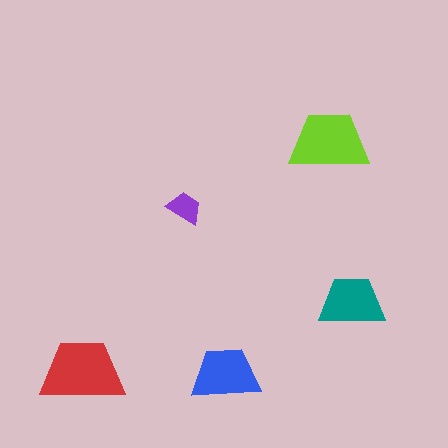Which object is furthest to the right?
The teal trapezoid is rightmost.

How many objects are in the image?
There are 5 objects in the image.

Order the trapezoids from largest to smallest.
the red one, the lime one, the blue one, the teal one, the purple one.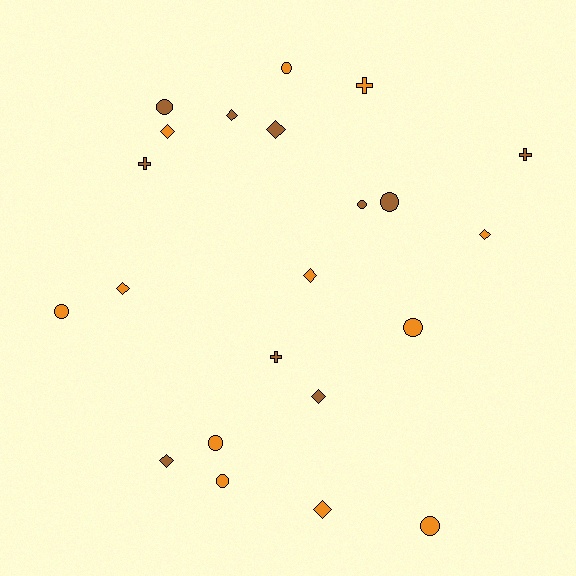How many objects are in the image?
There are 22 objects.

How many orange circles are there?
There are 6 orange circles.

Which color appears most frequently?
Orange, with 12 objects.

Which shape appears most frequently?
Circle, with 9 objects.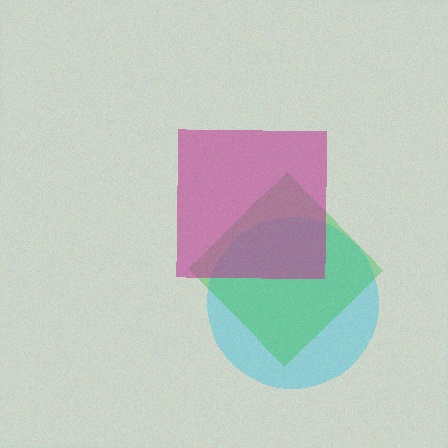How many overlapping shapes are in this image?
There are 3 overlapping shapes in the image.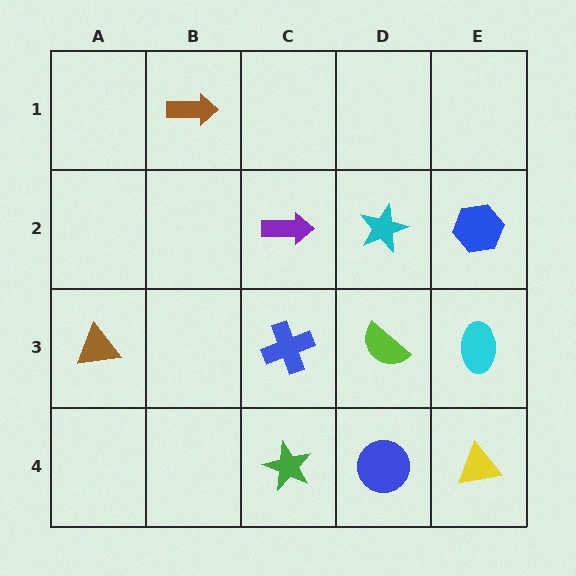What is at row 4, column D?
A blue circle.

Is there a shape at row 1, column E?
No, that cell is empty.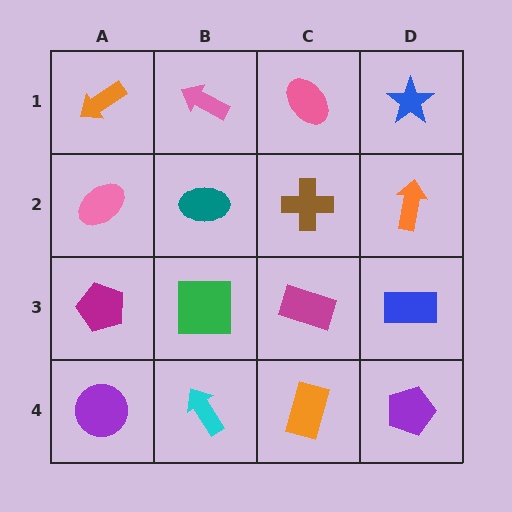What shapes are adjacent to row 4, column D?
A blue rectangle (row 3, column D), an orange rectangle (row 4, column C).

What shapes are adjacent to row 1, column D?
An orange arrow (row 2, column D), a pink ellipse (row 1, column C).